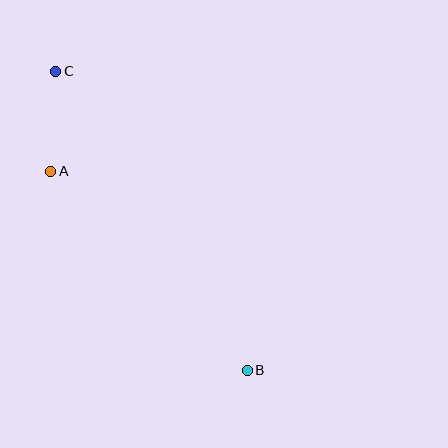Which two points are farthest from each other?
Points B and C are farthest from each other.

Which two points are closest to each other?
Points A and C are closest to each other.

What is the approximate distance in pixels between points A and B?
The distance between A and B is approximately 280 pixels.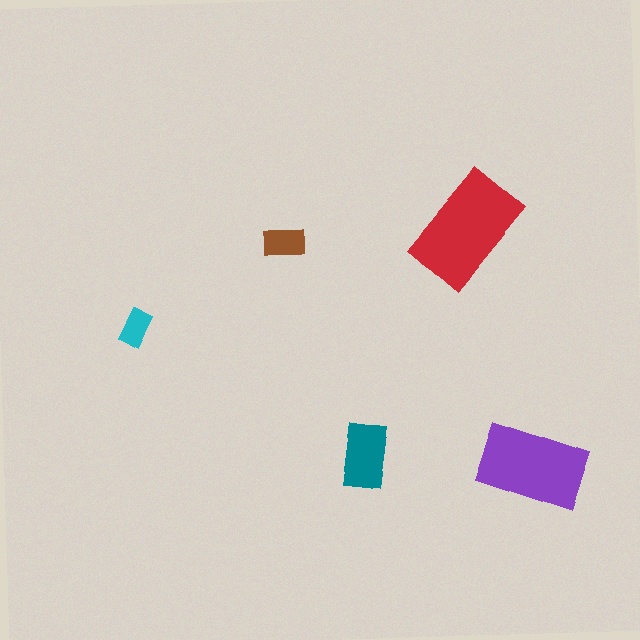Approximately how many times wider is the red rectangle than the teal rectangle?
About 1.5 times wider.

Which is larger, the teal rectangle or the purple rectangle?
The purple one.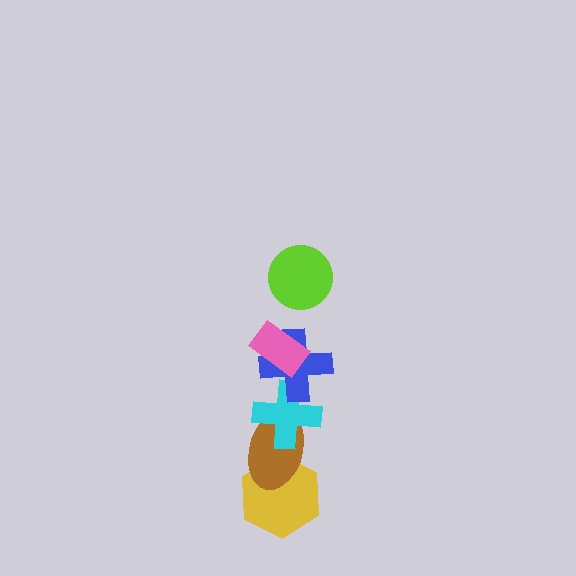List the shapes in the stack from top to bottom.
From top to bottom: the lime circle, the pink rectangle, the blue cross, the cyan cross, the brown ellipse, the yellow hexagon.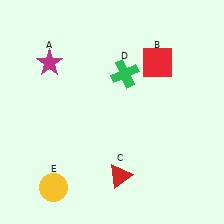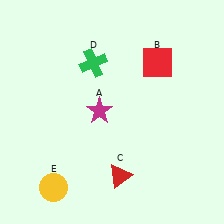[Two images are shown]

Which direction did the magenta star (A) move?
The magenta star (A) moved right.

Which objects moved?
The objects that moved are: the magenta star (A), the green cross (D).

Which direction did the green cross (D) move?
The green cross (D) moved left.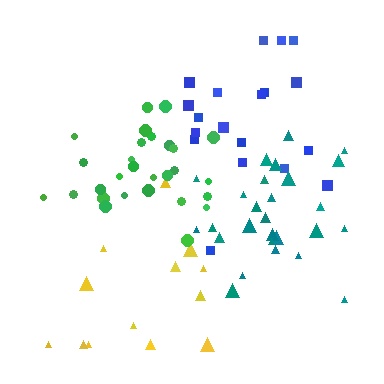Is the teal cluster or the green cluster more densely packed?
Green.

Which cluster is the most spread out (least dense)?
Yellow.